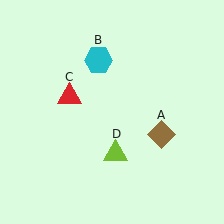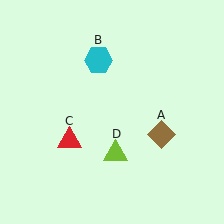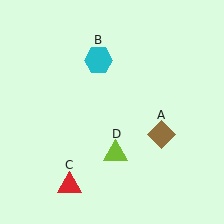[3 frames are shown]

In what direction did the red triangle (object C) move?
The red triangle (object C) moved down.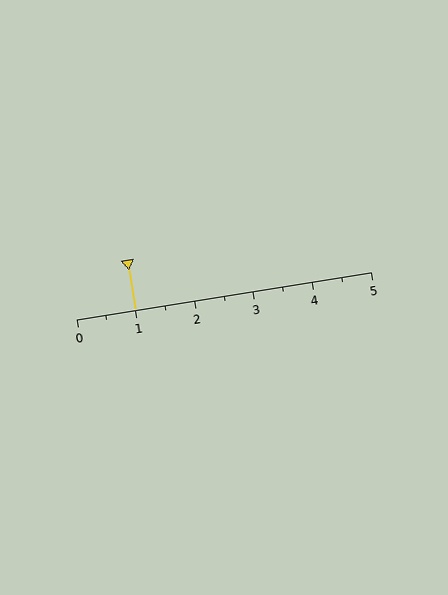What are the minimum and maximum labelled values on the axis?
The axis runs from 0 to 5.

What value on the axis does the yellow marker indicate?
The marker indicates approximately 1.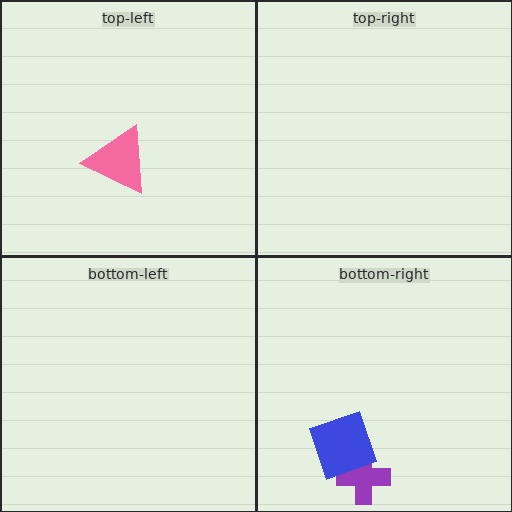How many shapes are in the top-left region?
1.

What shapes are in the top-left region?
The pink triangle.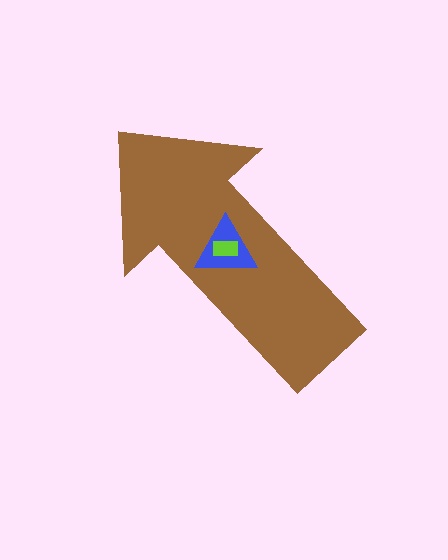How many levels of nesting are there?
3.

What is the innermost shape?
The lime rectangle.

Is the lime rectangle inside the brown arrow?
Yes.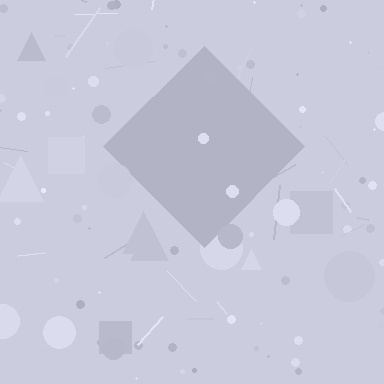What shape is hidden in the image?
A diamond is hidden in the image.